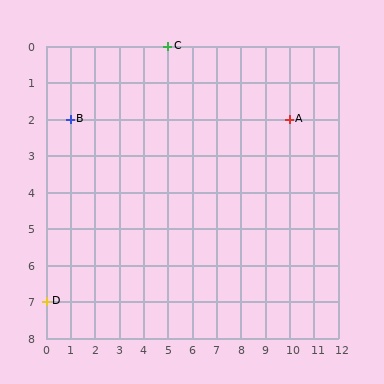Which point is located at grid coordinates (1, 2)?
Point B is at (1, 2).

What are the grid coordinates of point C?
Point C is at grid coordinates (5, 0).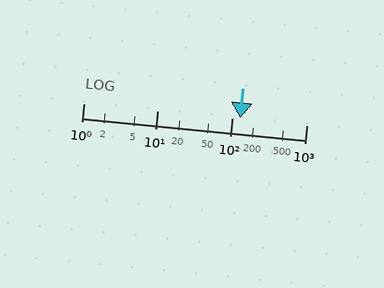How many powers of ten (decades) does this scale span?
The scale spans 3 decades, from 1 to 1000.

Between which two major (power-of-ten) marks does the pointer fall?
The pointer is between 100 and 1000.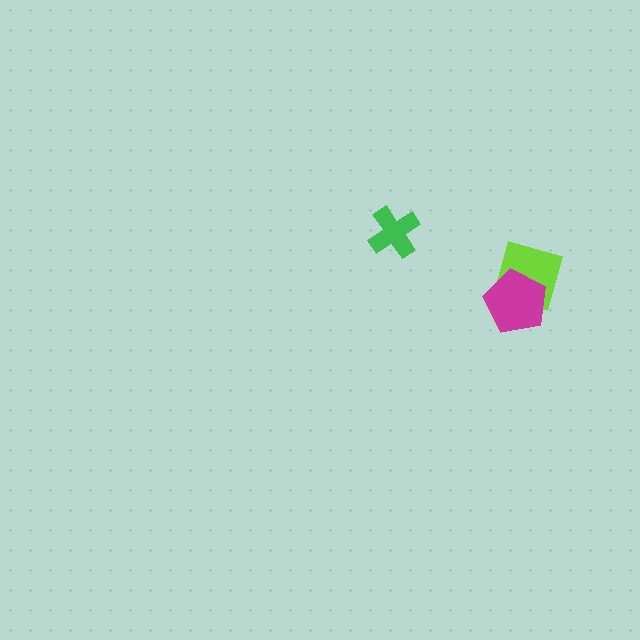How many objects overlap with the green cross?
0 objects overlap with the green cross.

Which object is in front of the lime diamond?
The magenta pentagon is in front of the lime diamond.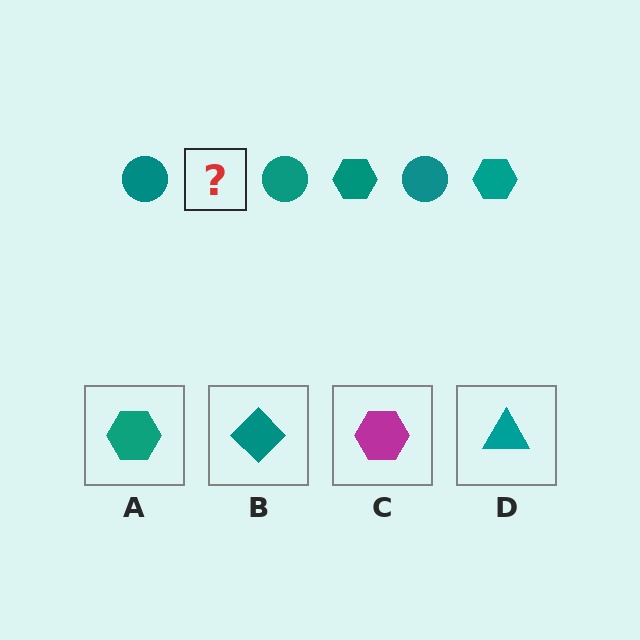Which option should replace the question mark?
Option A.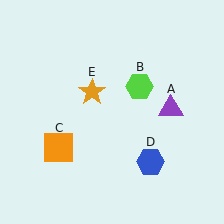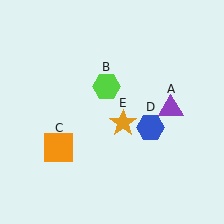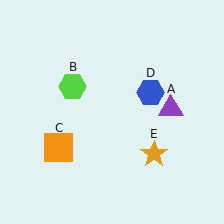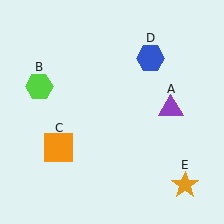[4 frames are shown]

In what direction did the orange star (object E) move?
The orange star (object E) moved down and to the right.